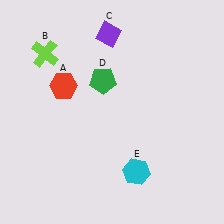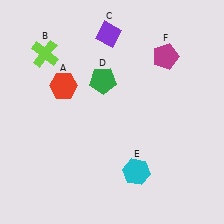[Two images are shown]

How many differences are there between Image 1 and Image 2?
There is 1 difference between the two images.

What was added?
A magenta pentagon (F) was added in Image 2.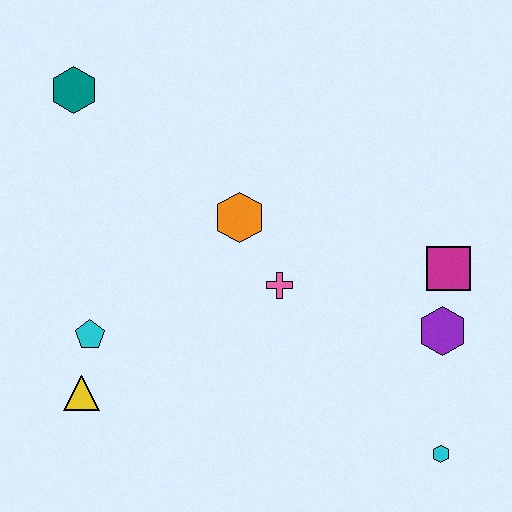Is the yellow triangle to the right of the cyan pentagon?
No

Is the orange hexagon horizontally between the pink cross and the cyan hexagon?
No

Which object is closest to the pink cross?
The orange hexagon is closest to the pink cross.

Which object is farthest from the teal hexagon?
The cyan hexagon is farthest from the teal hexagon.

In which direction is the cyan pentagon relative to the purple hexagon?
The cyan pentagon is to the left of the purple hexagon.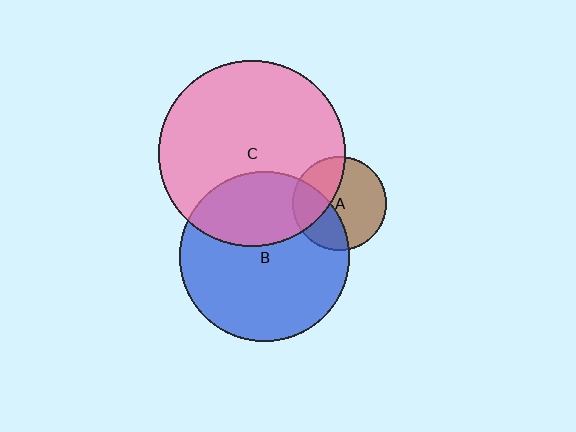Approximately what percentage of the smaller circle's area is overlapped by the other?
Approximately 35%.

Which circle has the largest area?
Circle C (pink).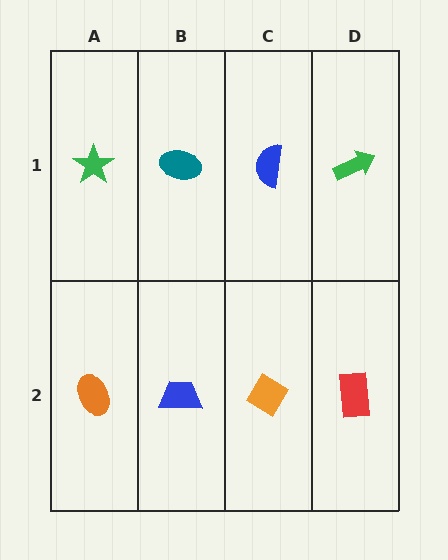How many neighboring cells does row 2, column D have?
2.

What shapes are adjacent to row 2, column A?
A green star (row 1, column A), a blue trapezoid (row 2, column B).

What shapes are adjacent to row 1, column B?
A blue trapezoid (row 2, column B), a green star (row 1, column A), a blue semicircle (row 1, column C).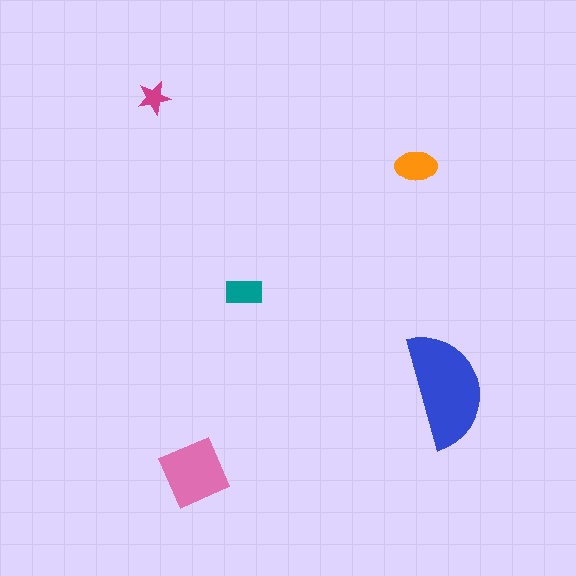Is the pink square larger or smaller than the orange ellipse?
Larger.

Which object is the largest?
The blue semicircle.